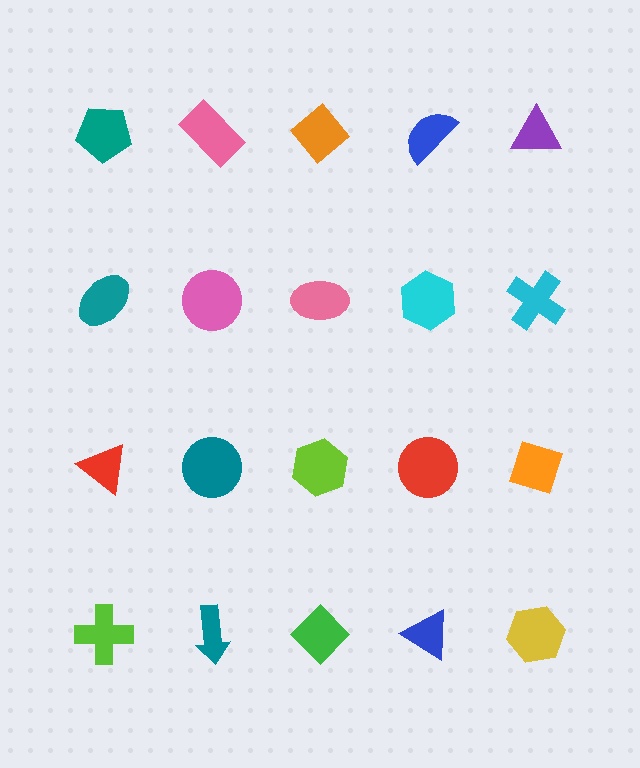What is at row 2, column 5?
A cyan cross.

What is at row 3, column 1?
A red triangle.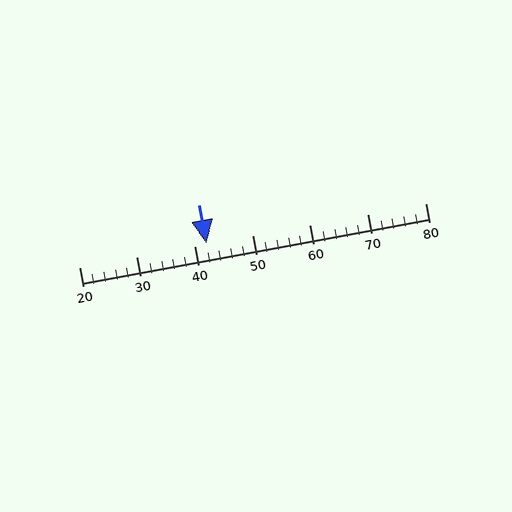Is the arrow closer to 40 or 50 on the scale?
The arrow is closer to 40.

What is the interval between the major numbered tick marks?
The major tick marks are spaced 10 units apart.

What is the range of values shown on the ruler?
The ruler shows values from 20 to 80.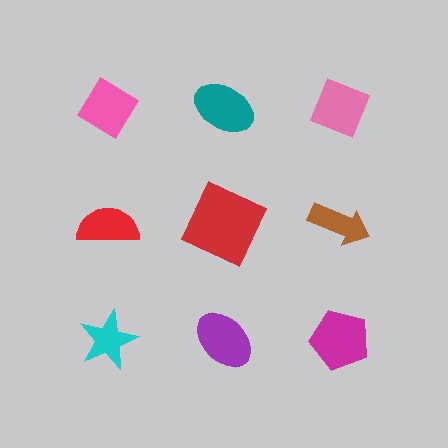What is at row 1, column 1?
A pink diamond.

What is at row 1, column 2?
A teal ellipse.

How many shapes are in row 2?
3 shapes.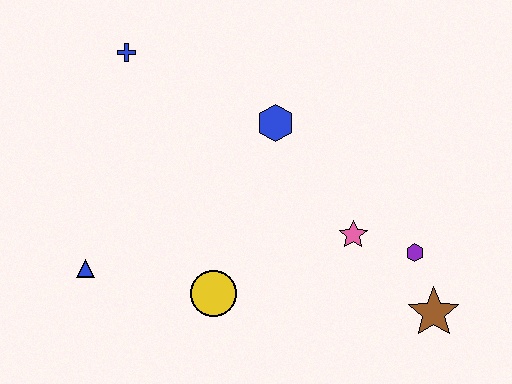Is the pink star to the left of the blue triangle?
No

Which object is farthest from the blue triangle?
The brown star is farthest from the blue triangle.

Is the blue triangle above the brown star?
Yes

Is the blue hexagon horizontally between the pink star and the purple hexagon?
No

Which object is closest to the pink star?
The purple hexagon is closest to the pink star.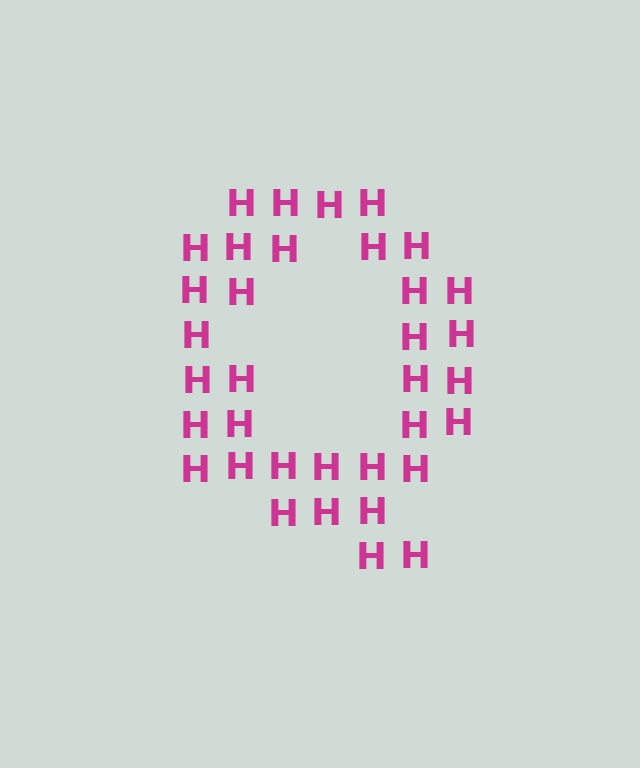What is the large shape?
The large shape is the letter Q.